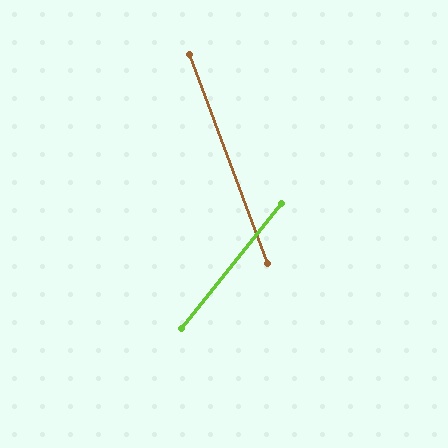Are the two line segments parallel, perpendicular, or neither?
Neither parallel nor perpendicular — they differ by about 59°.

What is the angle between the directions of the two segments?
Approximately 59 degrees.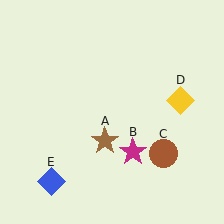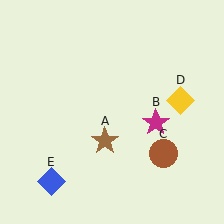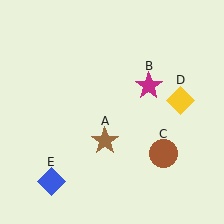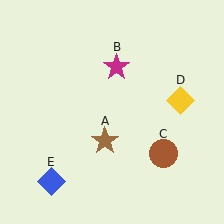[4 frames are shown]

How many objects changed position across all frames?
1 object changed position: magenta star (object B).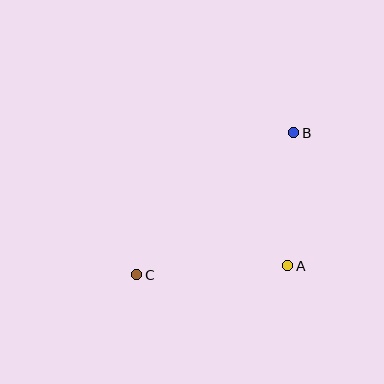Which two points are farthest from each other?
Points B and C are farthest from each other.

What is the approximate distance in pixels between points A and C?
The distance between A and C is approximately 151 pixels.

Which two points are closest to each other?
Points A and B are closest to each other.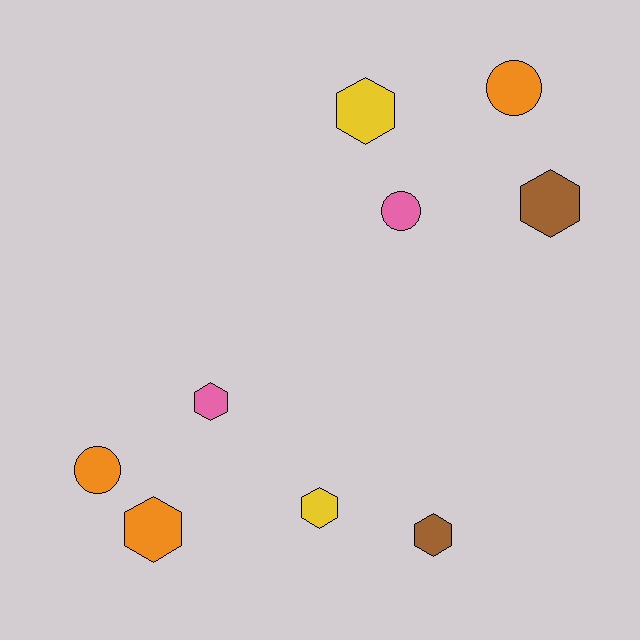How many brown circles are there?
There are no brown circles.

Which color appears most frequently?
Orange, with 3 objects.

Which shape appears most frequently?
Hexagon, with 6 objects.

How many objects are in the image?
There are 9 objects.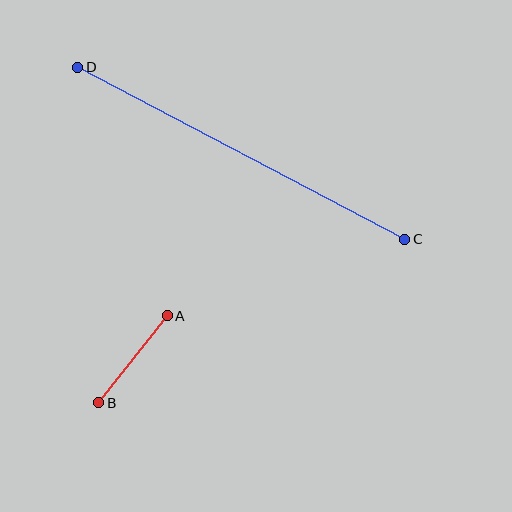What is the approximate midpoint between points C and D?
The midpoint is at approximately (241, 153) pixels.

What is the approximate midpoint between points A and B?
The midpoint is at approximately (133, 359) pixels.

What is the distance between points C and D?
The distance is approximately 370 pixels.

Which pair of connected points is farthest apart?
Points C and D are farthest apart.